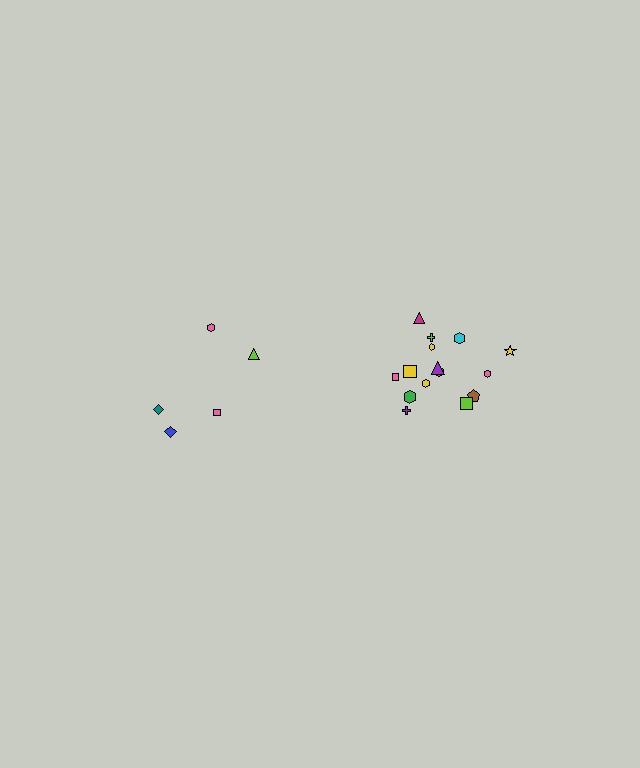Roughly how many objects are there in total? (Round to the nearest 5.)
Roughly 20 objects in total.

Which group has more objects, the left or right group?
The right group.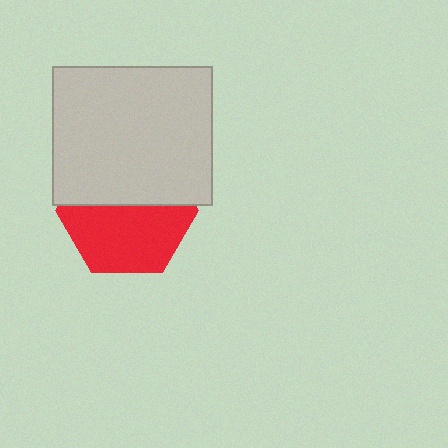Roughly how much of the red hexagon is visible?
About half of it is visible (roughly 55%).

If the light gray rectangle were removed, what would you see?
You would see the complete red hexagon.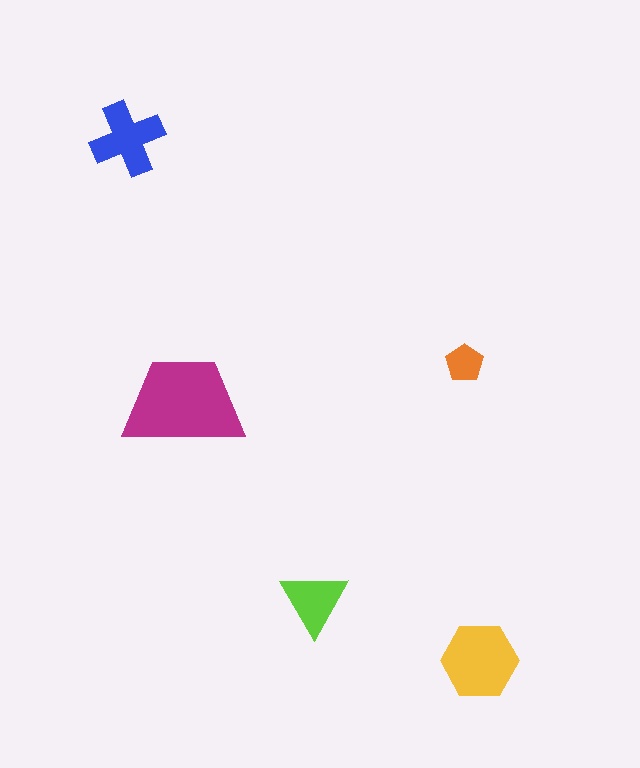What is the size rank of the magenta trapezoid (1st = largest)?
1st.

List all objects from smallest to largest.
The orange pentagon, the lime triangle, the blue cross, the yellow hexagon, the magenta trapezoid.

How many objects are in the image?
There are 5 objects in the image.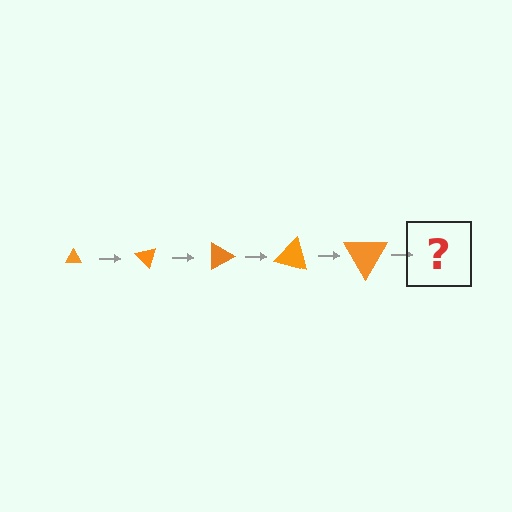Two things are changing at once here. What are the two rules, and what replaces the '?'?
The two rules are that the triangle grows larger each step and it rotates 45 degrees each step. The '?' should be a triangle, larger than the previous one and rotated 225 degrees from the start.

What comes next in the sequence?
The next element should be a triangle, larger than the previous one and rotated 225 degrees from the start.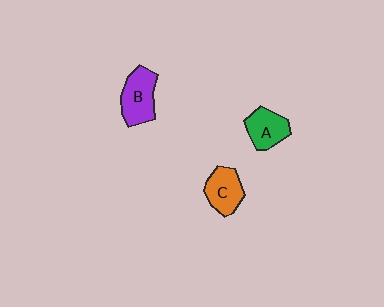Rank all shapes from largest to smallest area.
From largest to smallest: B (purple), C (orange), A (green).